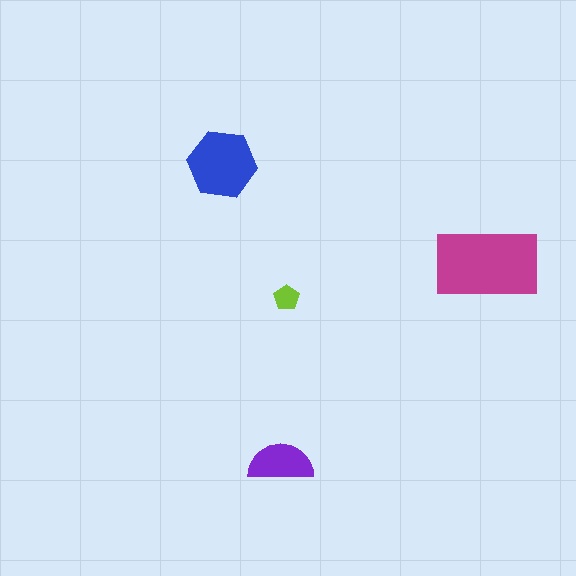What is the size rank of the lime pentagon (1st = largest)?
4th.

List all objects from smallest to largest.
The lime pentagon, the purple semicircle, the blue hexagon, the magenta rectangle.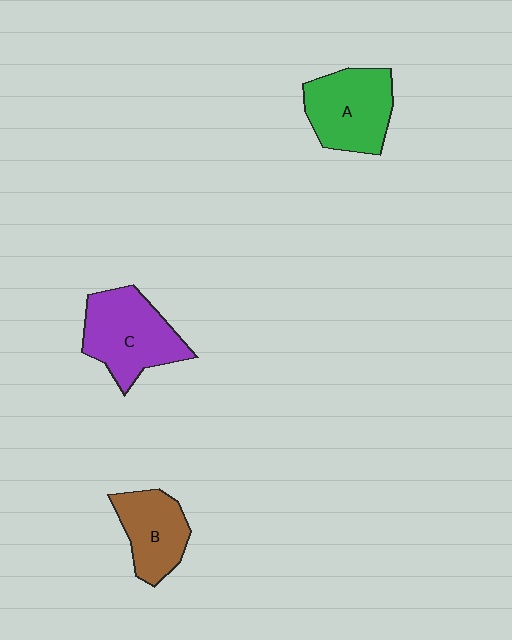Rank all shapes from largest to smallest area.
From largest to smallest: C (purple), A (green), B (brown).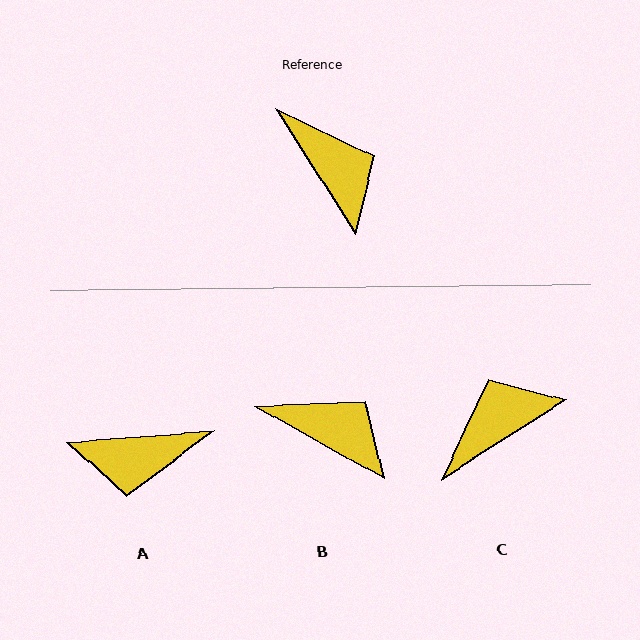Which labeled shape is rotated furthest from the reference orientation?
A, about 118 degrees away.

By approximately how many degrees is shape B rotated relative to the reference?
Approximately 28 degrees counter-clockwise.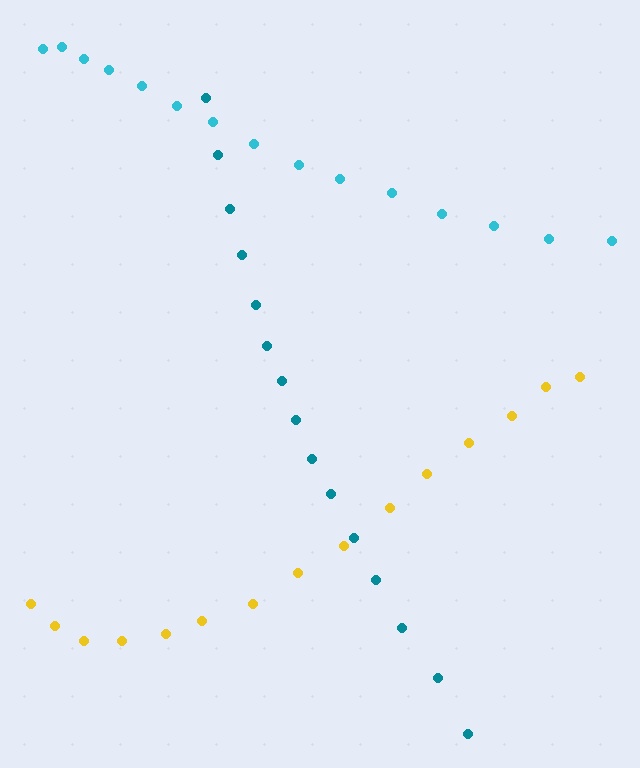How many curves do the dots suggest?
There are 3 distinct paths.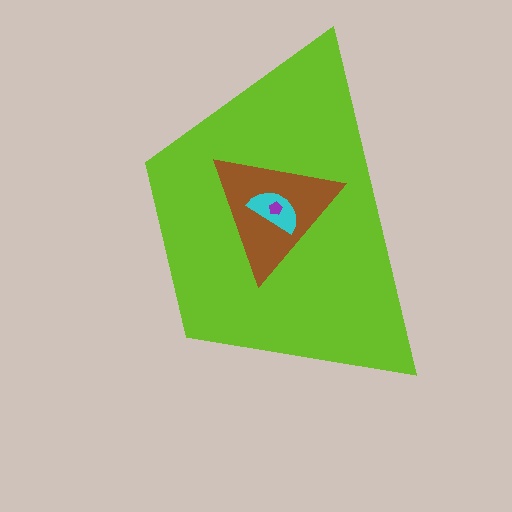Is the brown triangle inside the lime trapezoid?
Yes.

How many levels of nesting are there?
4.